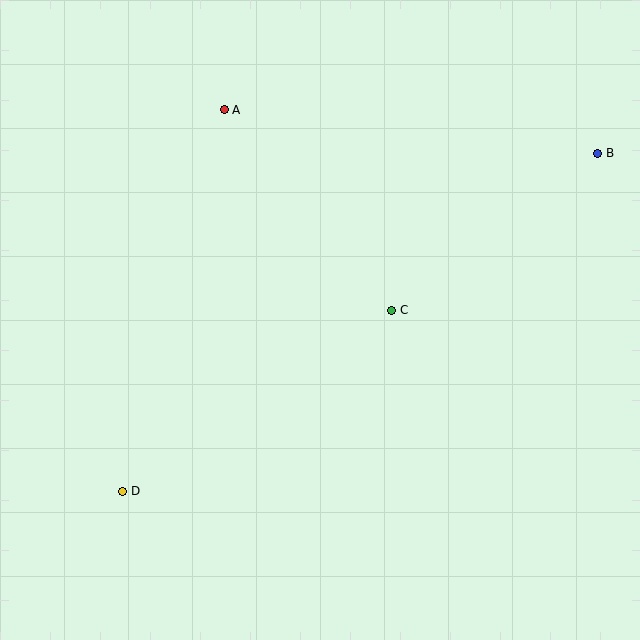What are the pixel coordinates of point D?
Point D is at (123, 491).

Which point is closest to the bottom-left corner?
Point D is closest to the bottom-left corner.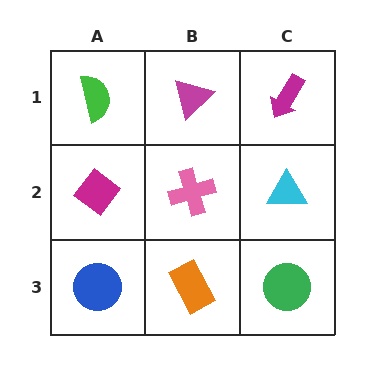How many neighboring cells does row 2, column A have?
3.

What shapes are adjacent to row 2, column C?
A magenta arrow (row 1, column C), a green circle (row 3, column C), a pink cross (row 2, column B).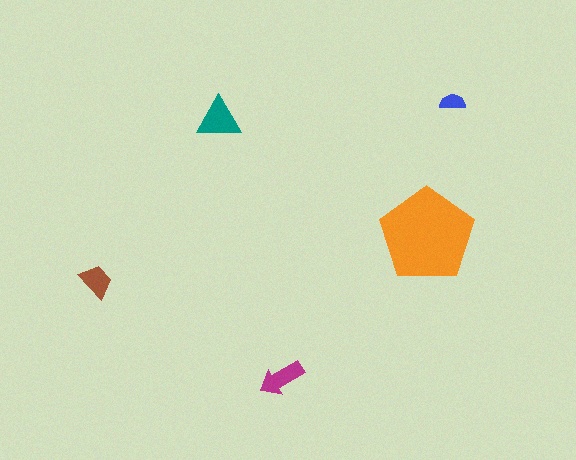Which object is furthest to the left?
The brown trapezoid is leftmost.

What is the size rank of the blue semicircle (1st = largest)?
5th.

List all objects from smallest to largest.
The blue semicircle, the brown trapezoid, the magenta arrow, the teal triangle, the orange pentagon.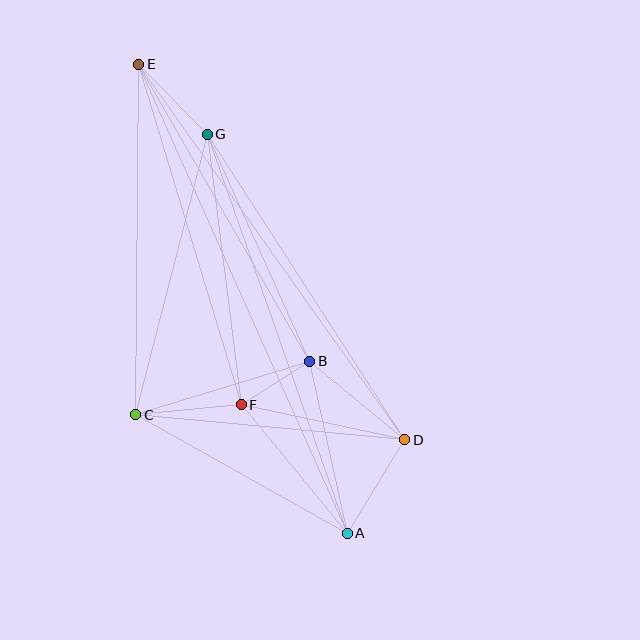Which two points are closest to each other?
Points B and F are closest to each other.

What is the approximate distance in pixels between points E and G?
The distance between E and G is approximately 98 pixels.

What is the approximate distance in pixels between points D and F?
The distance between D and F is approximately 167 pixels.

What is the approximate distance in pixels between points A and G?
The distance between A and G is approximately 423 pixels.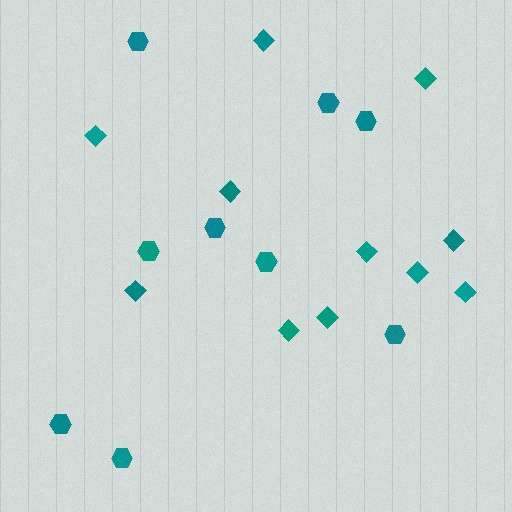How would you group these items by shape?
There are 2 groups: one group of diamonds (11) and one group of hexagons (9).